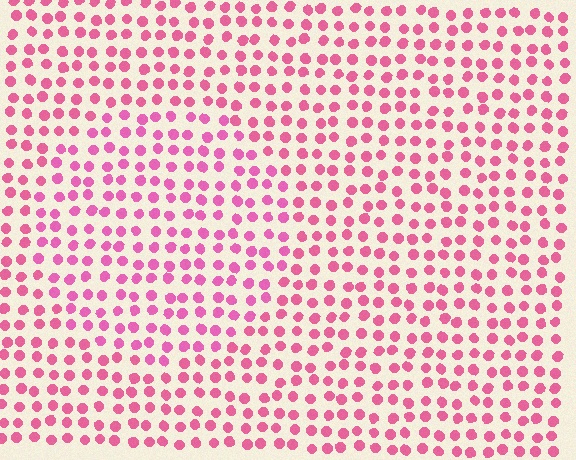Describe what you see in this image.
The image is filled with small pink elements in a uniform arrangement. A circle-shaped region is visible where the elements are tinted to a slightly different hue, forming a subtle color boundary.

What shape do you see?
I see a circle.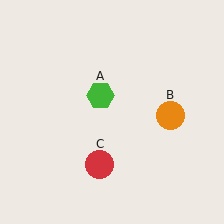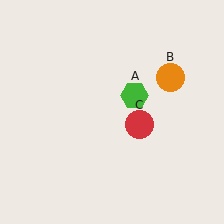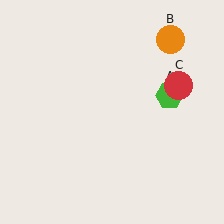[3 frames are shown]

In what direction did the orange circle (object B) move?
The orange circle (object B) moved up.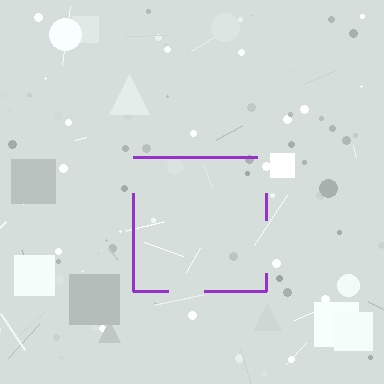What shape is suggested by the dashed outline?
The dashed outline suggests a square.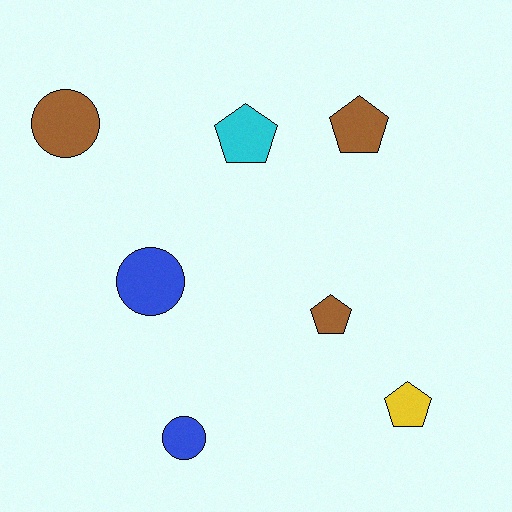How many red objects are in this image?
There are no red objects.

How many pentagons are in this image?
There are 4 pentagons.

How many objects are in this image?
There are 7 objects.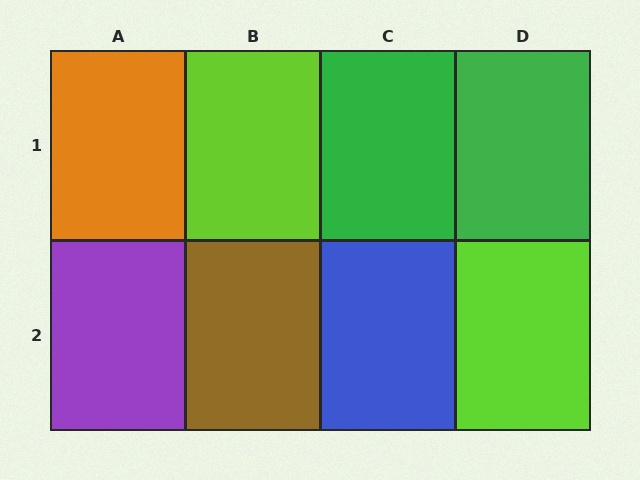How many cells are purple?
1 cell is purple.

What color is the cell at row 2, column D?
Lime.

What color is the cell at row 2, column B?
Brown.